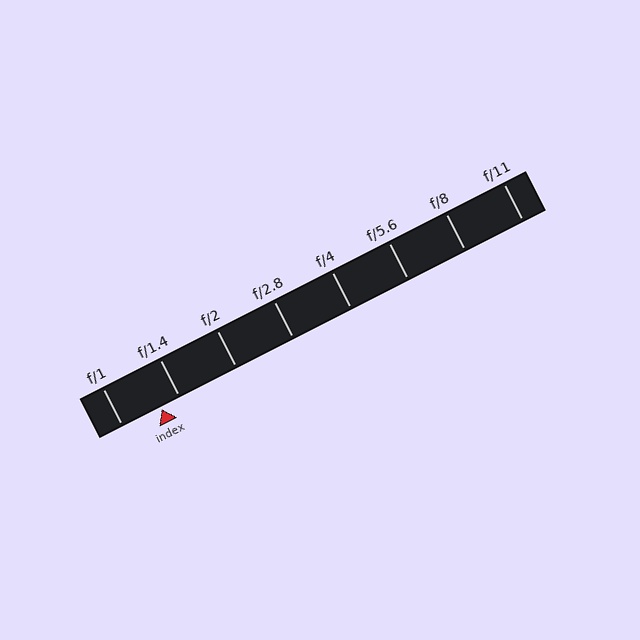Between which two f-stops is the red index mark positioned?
The index mark is between f/1 and f/1.4.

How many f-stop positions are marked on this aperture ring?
There are 8 f-stop positions marked.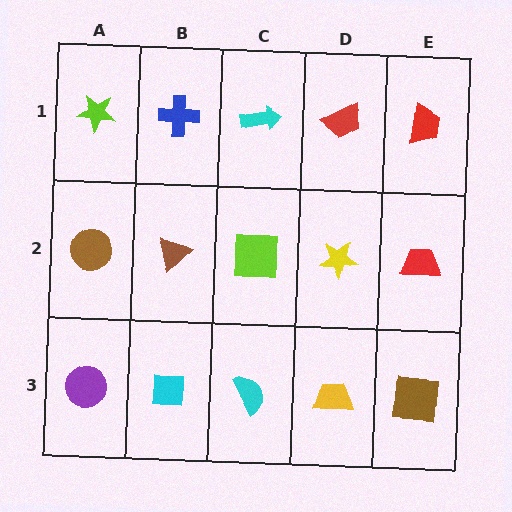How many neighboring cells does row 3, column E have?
2.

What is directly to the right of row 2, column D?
A red trapezoid.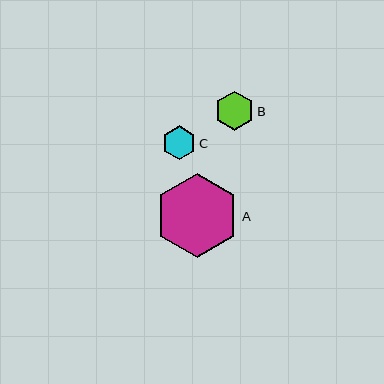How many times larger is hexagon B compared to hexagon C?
Hexagon B is approximately 1.2 times the size of hexagon C.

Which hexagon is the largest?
Hexagon A is the largest with a size of approximately 84 pixels.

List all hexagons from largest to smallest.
From largest to smallest: A, B, C.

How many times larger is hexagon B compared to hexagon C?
Hexagon B is approximately 1.2 times the size of hexagon C.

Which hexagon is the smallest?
Hexagon C is the smallest with a size of approximately 34 pixels.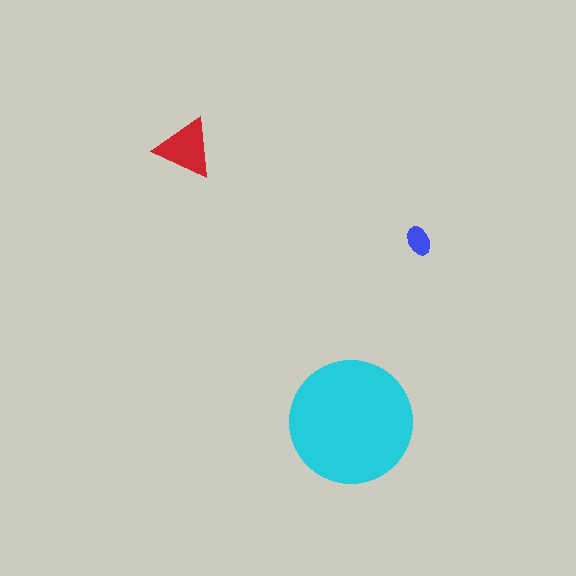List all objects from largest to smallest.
The cyan circle, the red triangle, the blue ellipse.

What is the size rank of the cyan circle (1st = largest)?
1st.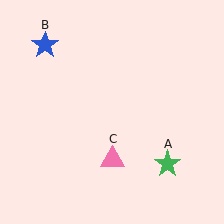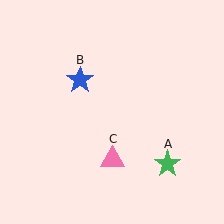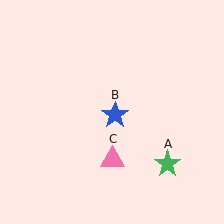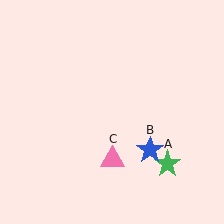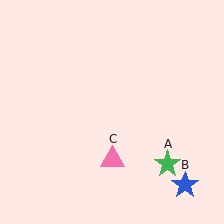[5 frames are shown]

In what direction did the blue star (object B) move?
The blue star (object B) moved down and to the right.